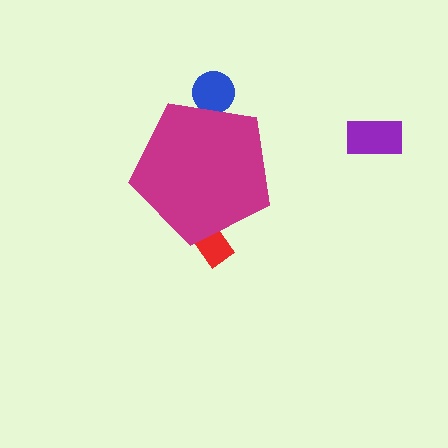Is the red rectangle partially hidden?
Yes, the red rectangle is partially hidden behind the magenta pentagon.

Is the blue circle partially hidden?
Yes, the blue circle is partially hidden behind the magenta pentagon.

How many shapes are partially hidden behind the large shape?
2 shapes are partially hidden.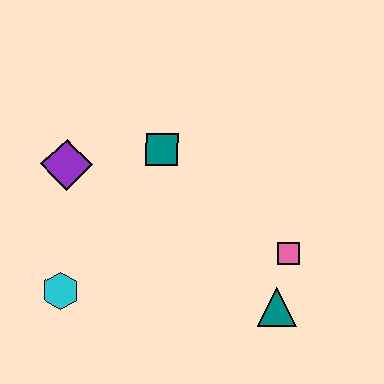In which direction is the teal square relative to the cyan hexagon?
The teal square is above the cyan hexagon.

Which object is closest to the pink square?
The teal triangle is closest to the pink square.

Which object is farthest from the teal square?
The teal triangle is farthest from the teal square.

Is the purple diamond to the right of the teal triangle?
No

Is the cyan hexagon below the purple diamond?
Yes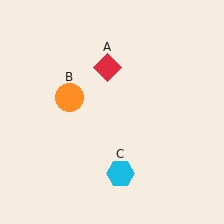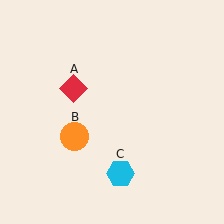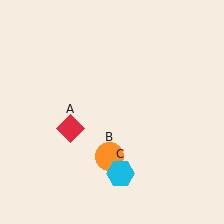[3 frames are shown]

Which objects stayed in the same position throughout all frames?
Cyan hexagon (object C) remained stationary.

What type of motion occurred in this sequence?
The red diamond (object A), orange circle (object B) rotated counterclockwise around the center of the scene.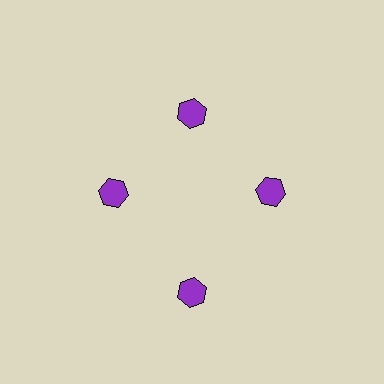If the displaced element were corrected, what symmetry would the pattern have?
It would have 4-fold rotational symmetry — the pattern would map onto itself every 90 degrees.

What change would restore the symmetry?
The symmetry would be restored by moving it inward, back onto the ring so that all 4 hexagons sit at equal angles and equal distance from the center.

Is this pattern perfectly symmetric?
No. The 4 purple hexagons are arranged in a ring, but one element near the 6 o'clock position is pushed outward from the center, breaking the 4-fold rotational symmetry.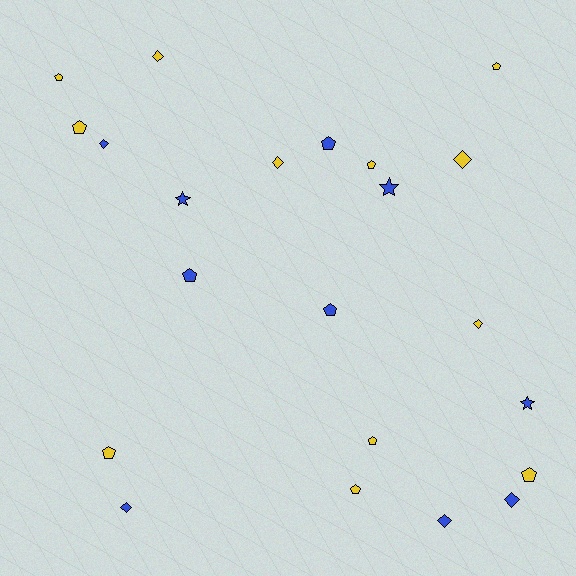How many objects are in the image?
There are 22 objects.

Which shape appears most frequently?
Pentagon, with 11 objects.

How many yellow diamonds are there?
There are 4 yellow diamonds.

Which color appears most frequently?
Yellow, with 12 objects.